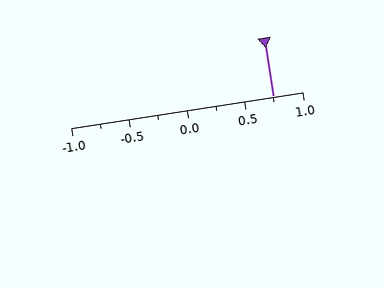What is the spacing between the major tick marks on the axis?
The major ticks are spaced 0.5 apart.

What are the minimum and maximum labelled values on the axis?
The axis runs from -1.0 to 1.0.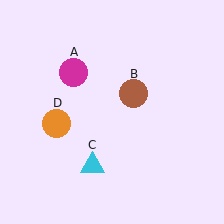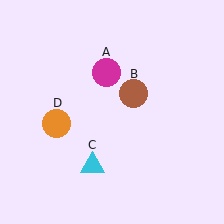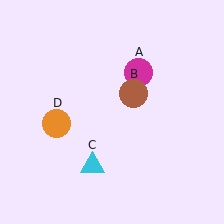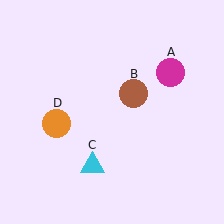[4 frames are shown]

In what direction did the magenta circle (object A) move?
The magenta circle (object A) moved right.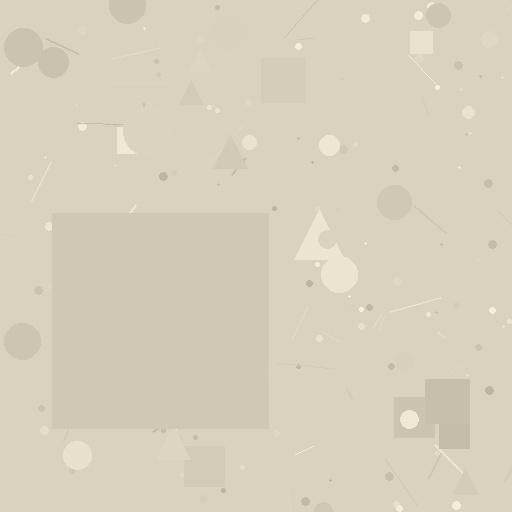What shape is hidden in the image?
A square is hidden in the image.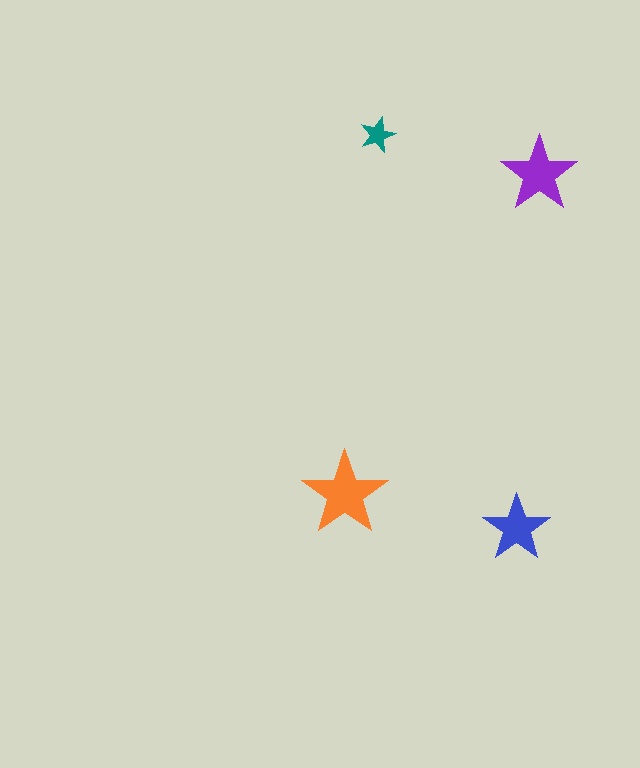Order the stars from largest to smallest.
the orange one, the purple one, the blue one, the teal one.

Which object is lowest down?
The blue star is bottommost.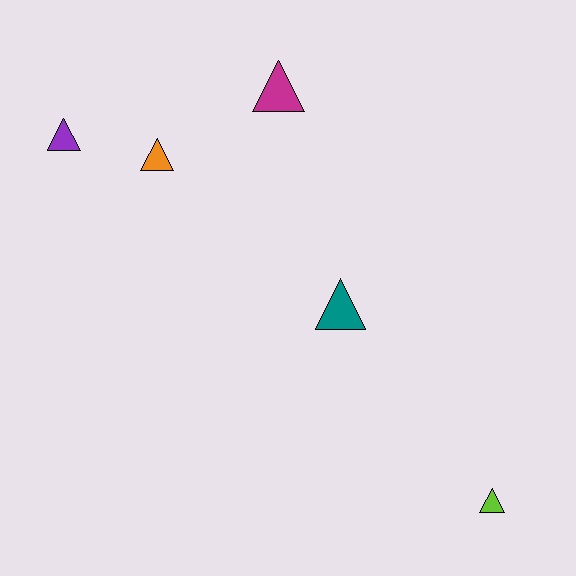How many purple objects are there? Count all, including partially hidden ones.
There is 1 purple object.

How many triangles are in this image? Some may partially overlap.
There are 5 triangles.